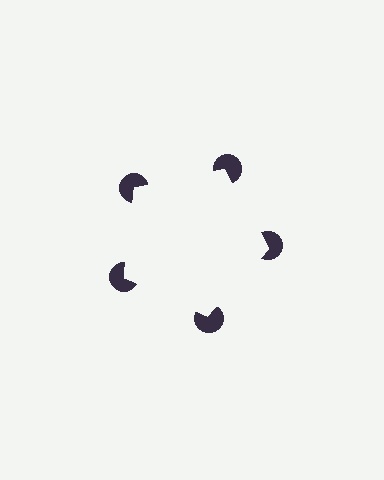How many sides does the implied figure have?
5 sides.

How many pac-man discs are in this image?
There are 5 — one at each vertex of the illusory pentagon.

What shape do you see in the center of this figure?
An illusory pentagon — its edges are inferred from the aligned wedge cuts in the pac-man discs, not physically drawn.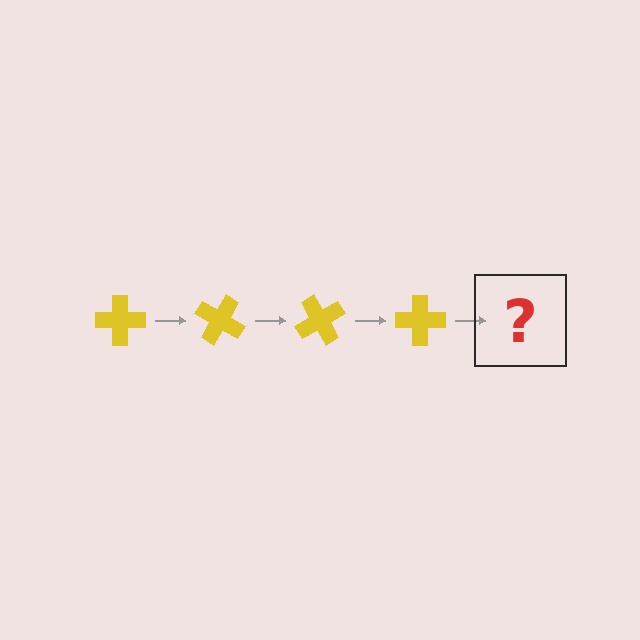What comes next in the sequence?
The next element should be a yellow cross rotated 120 degrees.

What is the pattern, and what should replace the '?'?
The pattern is that the cross rotates 30 degrees each step. The '?' should be a yellow cross rotated 120 degrees.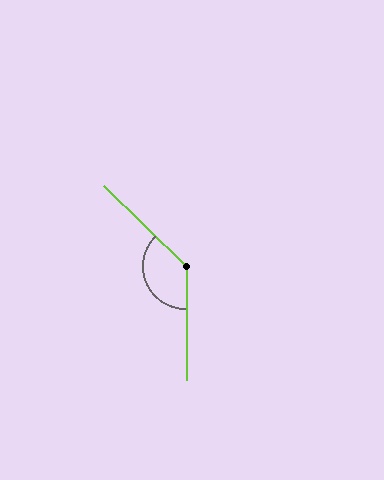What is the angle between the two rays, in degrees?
Approximately 135 degrees.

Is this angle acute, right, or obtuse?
It is obtuse.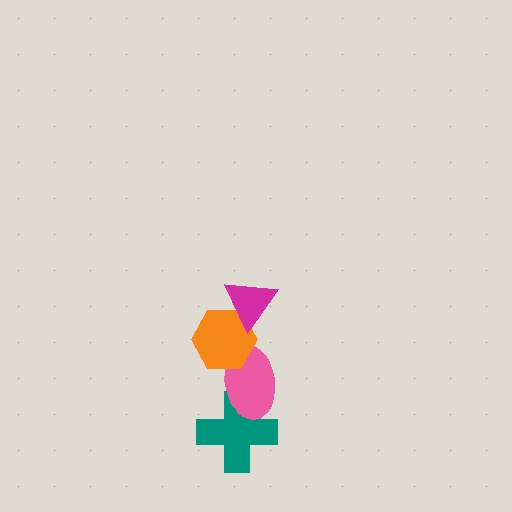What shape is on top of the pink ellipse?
The orange hexagon is on top of the pink ellipse.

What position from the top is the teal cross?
The teal cross is 4th from the top.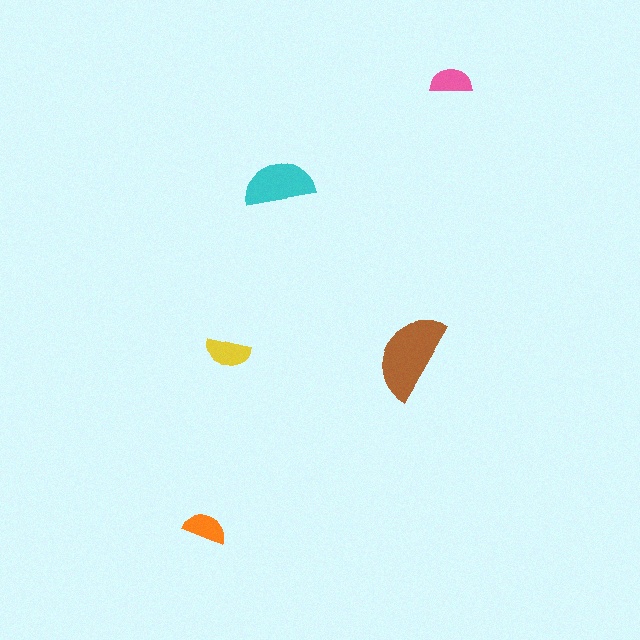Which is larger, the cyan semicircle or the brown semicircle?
The brown one.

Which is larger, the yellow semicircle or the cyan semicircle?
The cyan one.